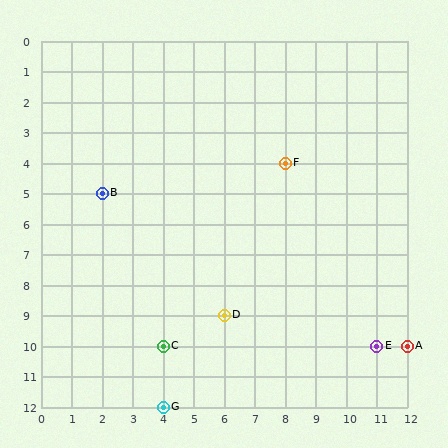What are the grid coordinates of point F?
Point F is at grid coordinates (8, 4).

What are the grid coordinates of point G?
Point G is at grid coordinates (4, 12).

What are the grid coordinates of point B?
Point B is at grid coordinates (2, 5).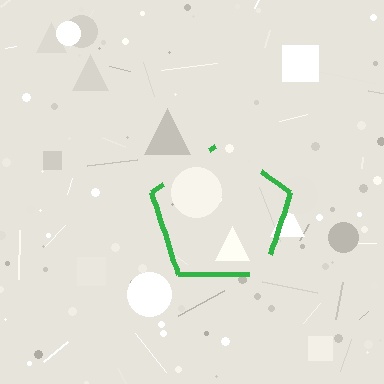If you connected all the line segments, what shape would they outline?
They would outline a pentagon.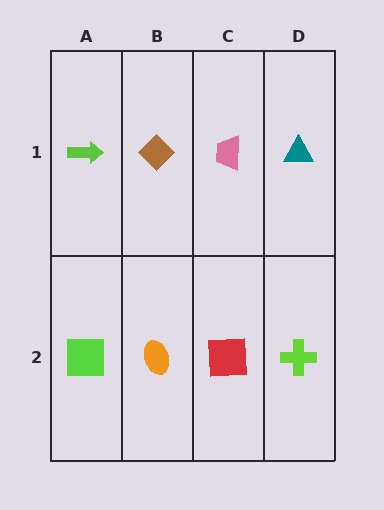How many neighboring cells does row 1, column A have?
2.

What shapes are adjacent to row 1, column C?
A red square (row 2, column C), a brown diamond (row 1, column B), a teal triangle (row 1, column D).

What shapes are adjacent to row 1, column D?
A lime cross (row 2, column D), a pink trapezoid (row 1, column C).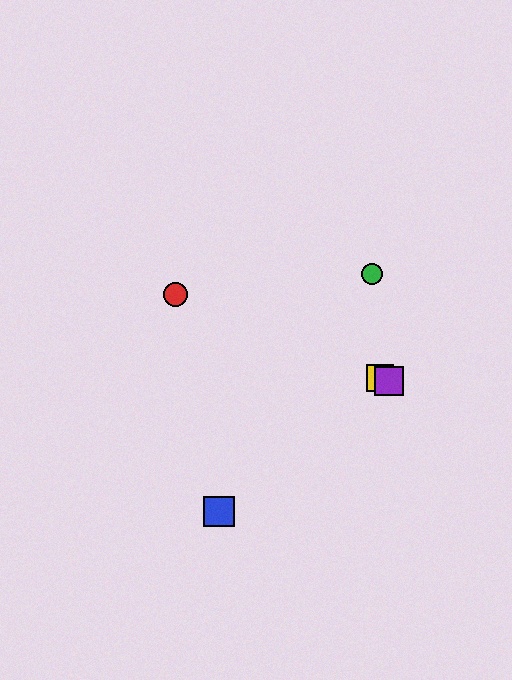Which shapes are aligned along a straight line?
The red circle, the yellow square, the purple square are aligned along a straight line.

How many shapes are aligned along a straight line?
3 shapes (the red circle, the yellow square, the purple square) are aligned along a straight line.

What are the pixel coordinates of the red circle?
The red circle is at (175, 294).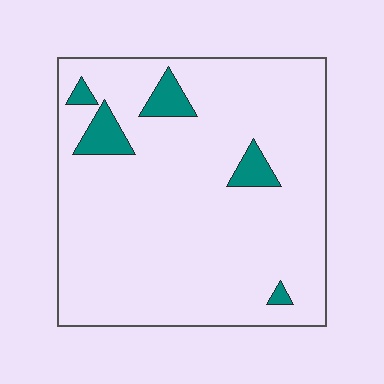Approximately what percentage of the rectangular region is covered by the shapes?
Approximately 10%.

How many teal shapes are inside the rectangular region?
5.